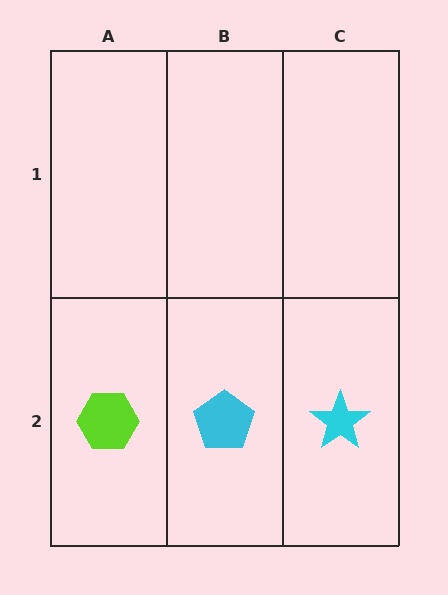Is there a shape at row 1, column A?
No, that cell is empty.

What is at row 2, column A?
A lime hexagon.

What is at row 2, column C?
A cyan star.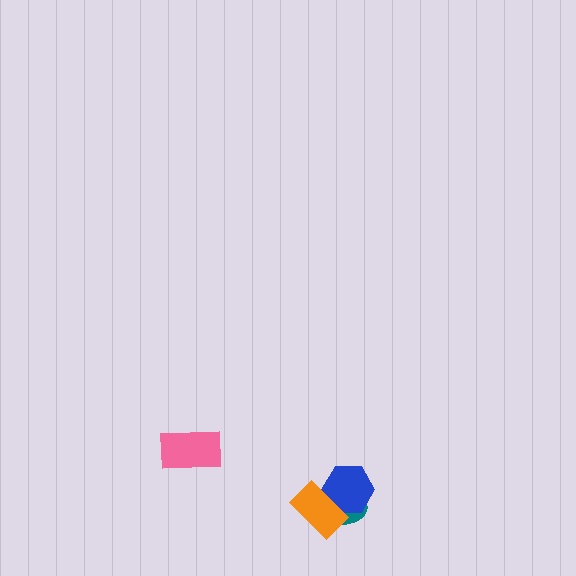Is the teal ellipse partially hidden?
Yes, it is partially covered by another shape.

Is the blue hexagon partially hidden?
Yes, it is partially covered by another shape.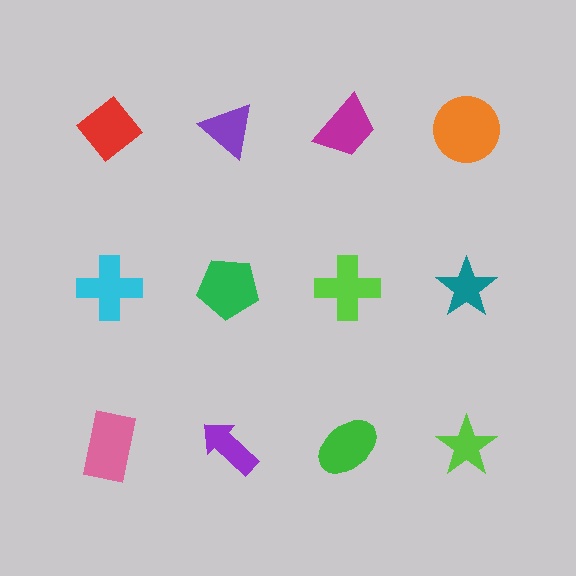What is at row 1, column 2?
A purple triangle.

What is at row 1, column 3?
A magenta trapezoid.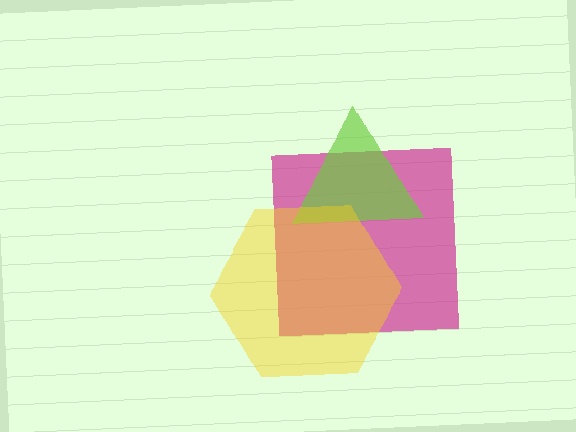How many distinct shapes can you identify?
There are 3 distinct shapes: a magenta square, a lime triangle, a yellow hexagon.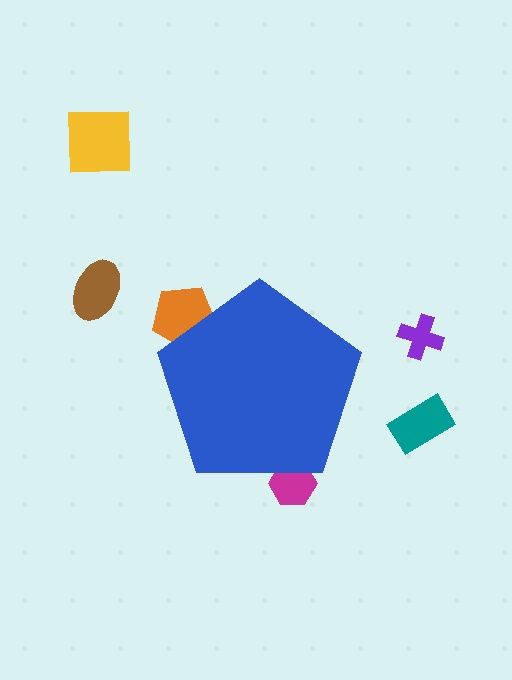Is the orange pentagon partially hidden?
Yes, the orange pentagon is partially hidden behind the blue pentagon.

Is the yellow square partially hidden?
No, the yellow square is fully visible.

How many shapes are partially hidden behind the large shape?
2 shapes are partially hidden.